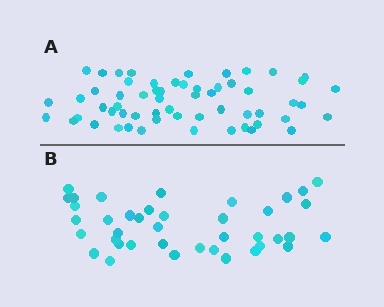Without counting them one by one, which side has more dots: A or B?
Region A (the top region) has more dots.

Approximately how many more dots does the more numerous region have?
Region A has approximately 20 more dots than region B.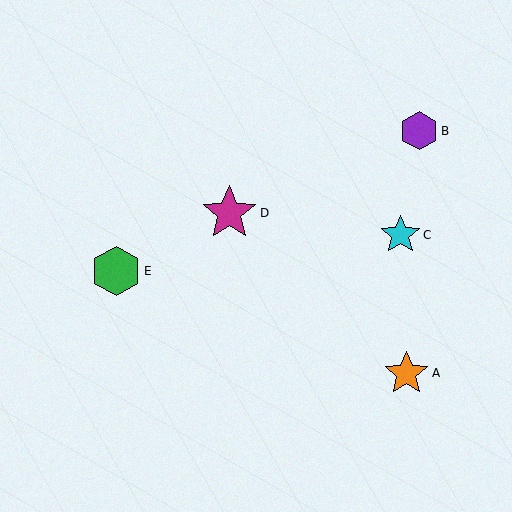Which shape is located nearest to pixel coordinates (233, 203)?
The magenta star (labeled D) at (229, 213) is nearest to that location.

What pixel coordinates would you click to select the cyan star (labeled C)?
Click at (400, 235) to select the cyan star C.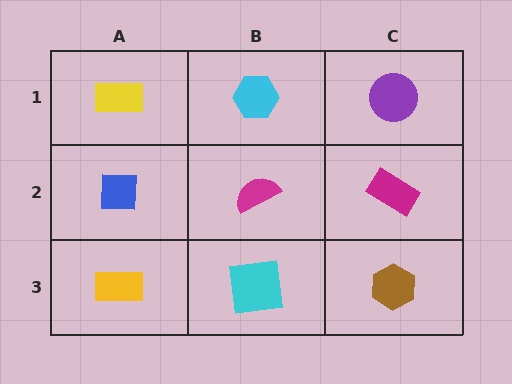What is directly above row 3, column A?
A blue square.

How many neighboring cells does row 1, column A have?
2.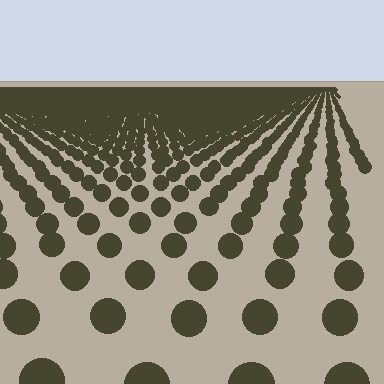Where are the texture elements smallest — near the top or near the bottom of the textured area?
Near the top.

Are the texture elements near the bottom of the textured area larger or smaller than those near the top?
Larger. Near the bottom, elements are closer to the viewer and appear at a bigger on-screen size.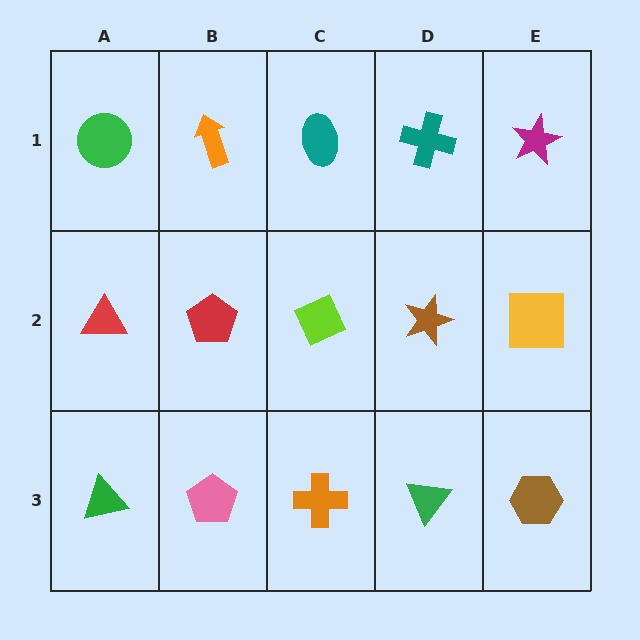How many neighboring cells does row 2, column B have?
4.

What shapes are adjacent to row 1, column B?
A red pentagon (row 2, column B), a green circle (row 1, column A), a teal ellipse (row 1, column C).